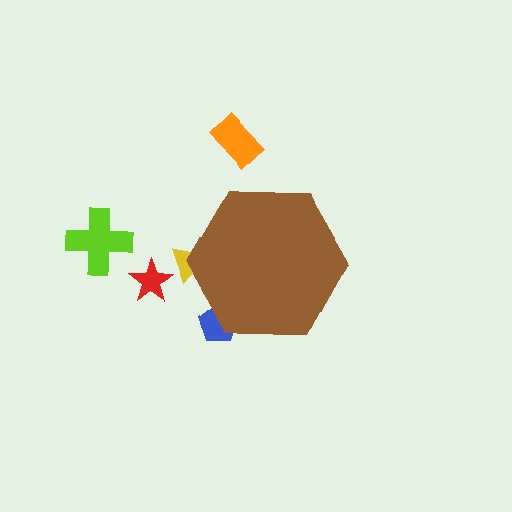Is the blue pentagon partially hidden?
Yes, the blue pentagon is partially hidden behind the brown hexagon.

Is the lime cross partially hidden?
No, the lime cross is fully visible.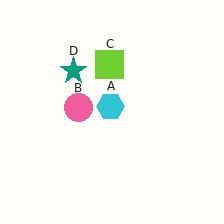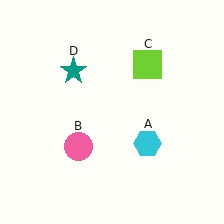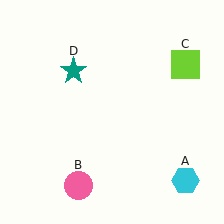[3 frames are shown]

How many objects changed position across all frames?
3 objects changed position: cyan hexagon (object A), pink circle (object B), lime square (object C).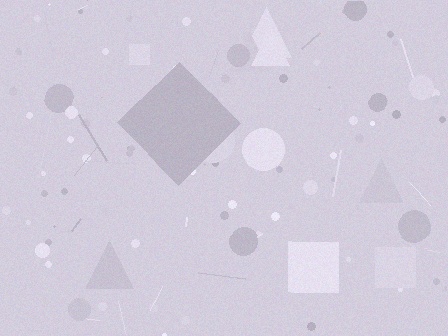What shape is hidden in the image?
A diamond is hidden in the image.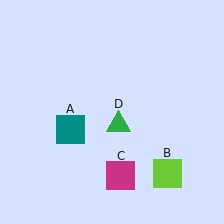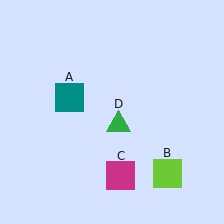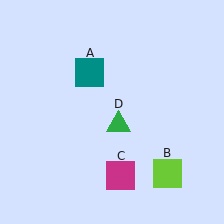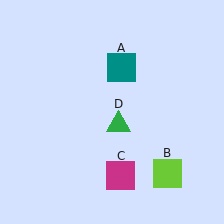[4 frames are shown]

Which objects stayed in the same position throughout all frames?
Lime square (object B) and magenta square (object C) and green triangle (object D) remained stationary.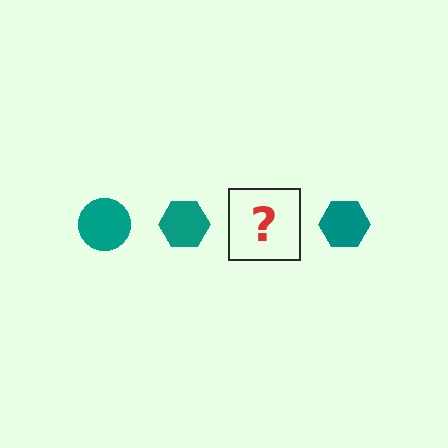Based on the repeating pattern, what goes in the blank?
The blank should be a teal circle.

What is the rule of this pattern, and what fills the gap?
The rule is that the pattern cycles through circle, hexagon shapes in teal. The gap should be filled with a teal circle.